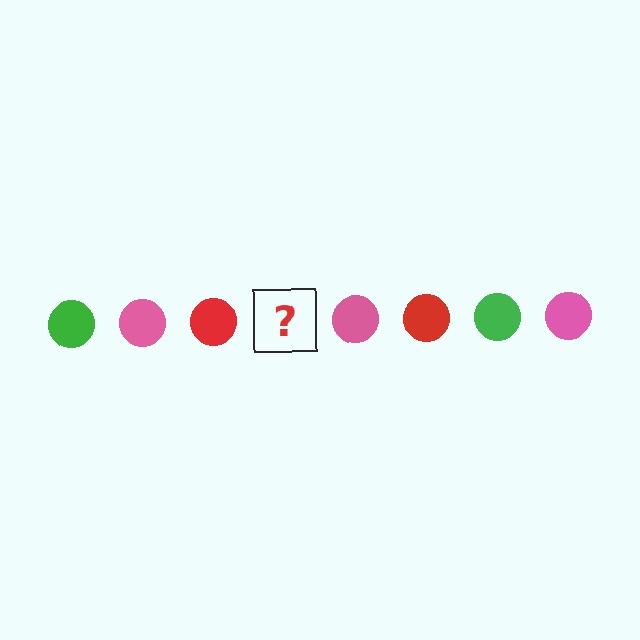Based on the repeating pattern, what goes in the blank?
The blank should be a green circle.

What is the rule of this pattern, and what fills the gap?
The rule is that the pattern cycles through green, pink, red circles. The gap should be filled with a green circle.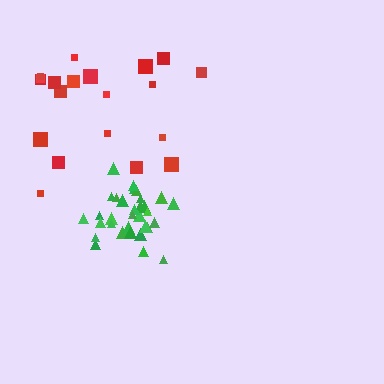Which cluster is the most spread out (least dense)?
Red.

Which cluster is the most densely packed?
Green.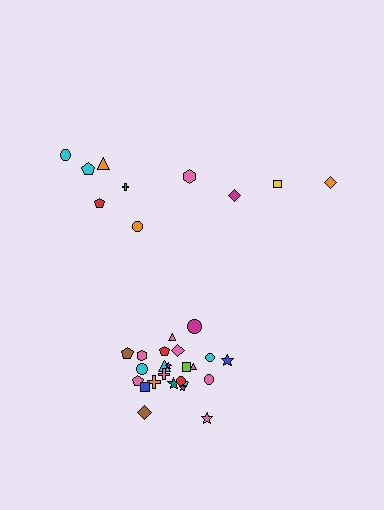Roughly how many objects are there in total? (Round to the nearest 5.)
Roughly 35 objects in total.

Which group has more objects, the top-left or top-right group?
The top-left group.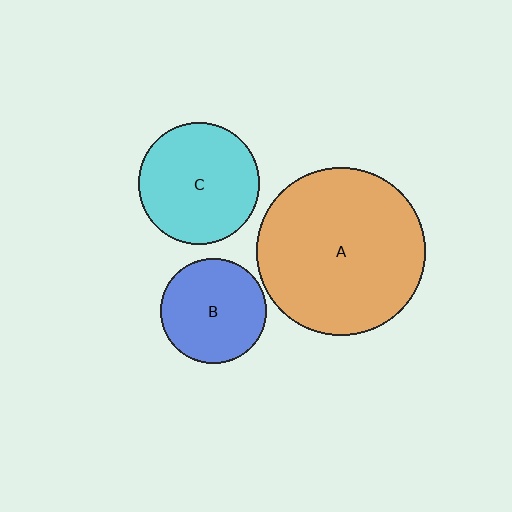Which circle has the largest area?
Circle A (orange).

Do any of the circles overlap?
No, none of the circles overlap.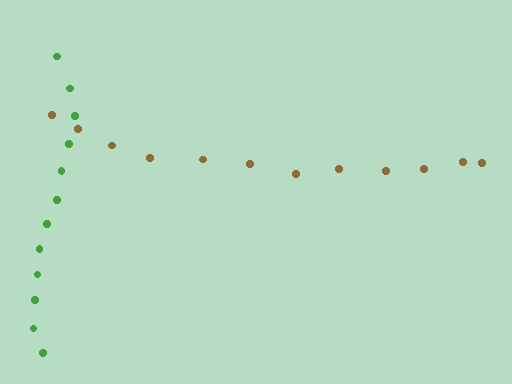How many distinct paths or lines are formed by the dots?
There are 2 distinct paths.